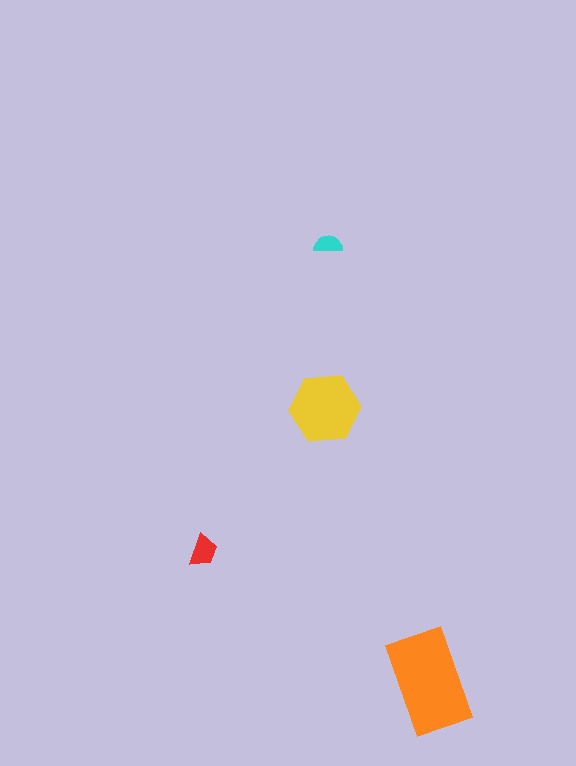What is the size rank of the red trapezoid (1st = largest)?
3rd.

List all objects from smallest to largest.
The cyan semicircle, the red trapezoid, the yellow hexagon, the orange rectangle.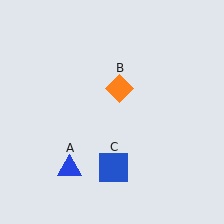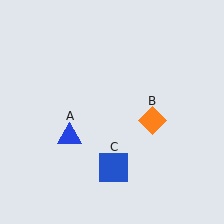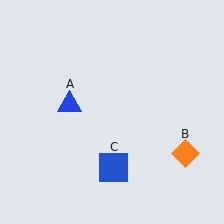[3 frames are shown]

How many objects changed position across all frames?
2 objects changed position: blue triangle (object A), orange diamond (object B).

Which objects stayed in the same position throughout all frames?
Blue square (object C) remained stationary.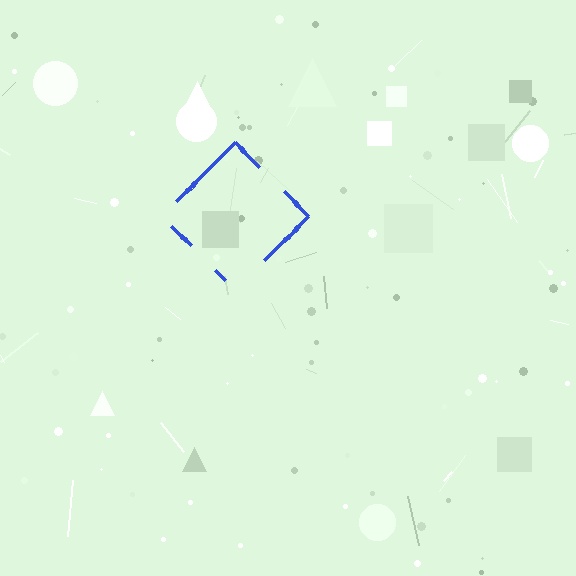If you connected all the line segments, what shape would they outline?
They would outline a diamond.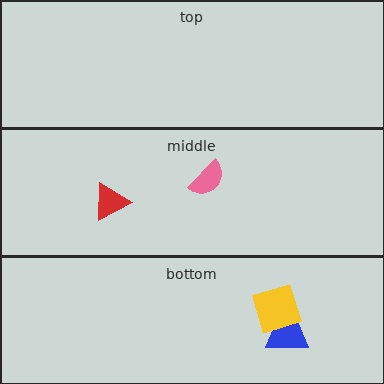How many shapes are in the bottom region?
2.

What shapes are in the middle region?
The red triangle, the pink semicircle.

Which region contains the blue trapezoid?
The bottom region.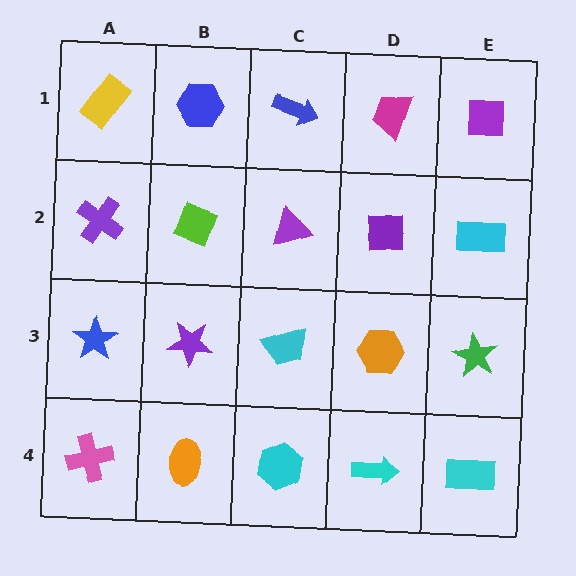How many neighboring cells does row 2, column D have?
4.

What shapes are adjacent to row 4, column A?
A blue star (row 3, column A), an orange ellipse (row 4, column B).